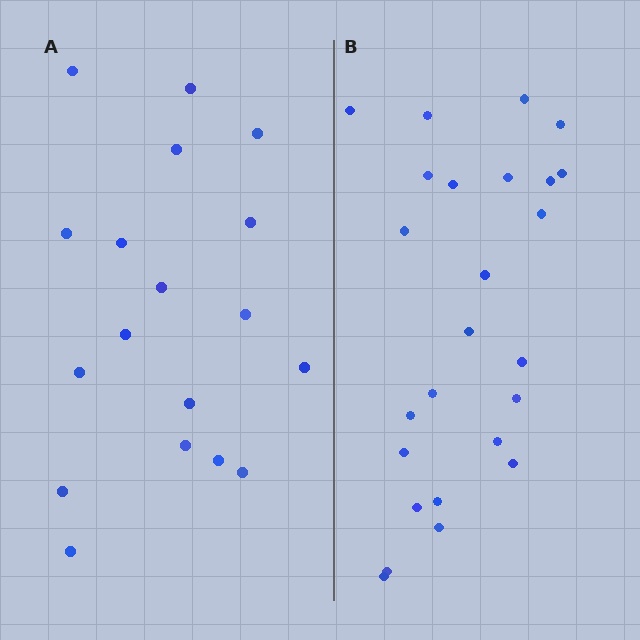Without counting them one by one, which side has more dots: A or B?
Region B (the right region) has more dots.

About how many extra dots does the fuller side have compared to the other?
Region B has roughly 8 or so more dots than region A.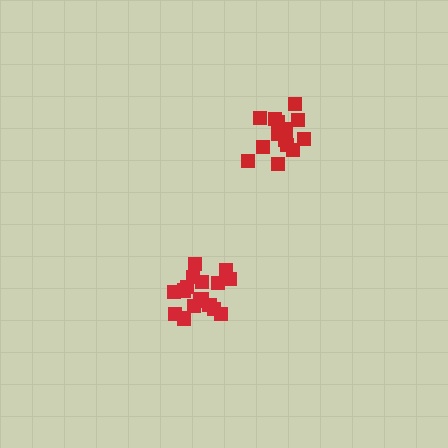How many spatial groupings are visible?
There are 2 spatial groupings.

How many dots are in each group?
Group 1: 17 dots, Group 2: 15 dots (32 total).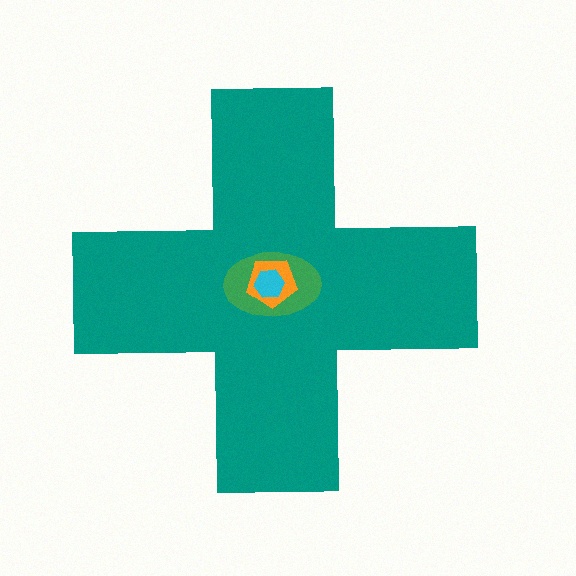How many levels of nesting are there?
4.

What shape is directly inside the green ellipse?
The orange pentagon.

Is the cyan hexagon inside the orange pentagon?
Yes.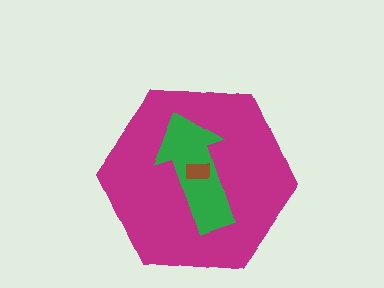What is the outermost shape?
The magenta hexagon.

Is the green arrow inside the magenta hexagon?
Yes.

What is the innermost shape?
The brown rectangle.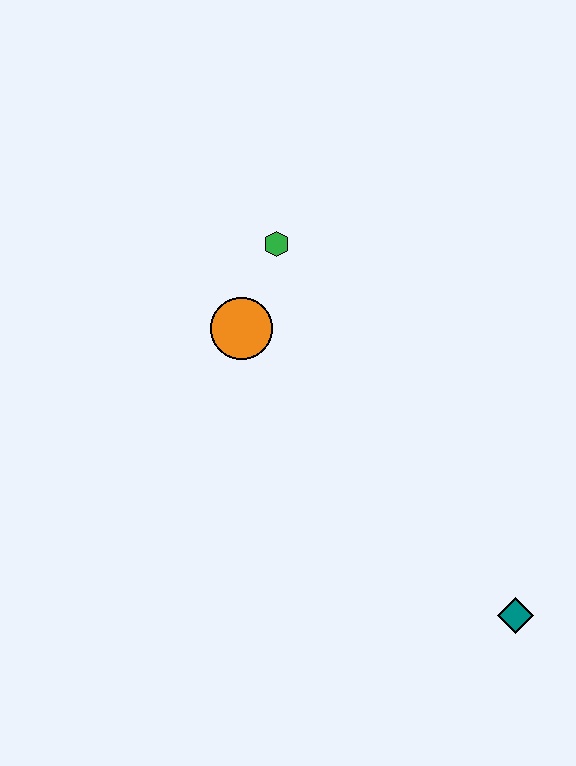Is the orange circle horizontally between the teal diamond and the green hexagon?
No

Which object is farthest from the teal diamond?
The green hexagon is farthest from the teal diamond.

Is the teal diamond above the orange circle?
No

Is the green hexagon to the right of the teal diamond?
No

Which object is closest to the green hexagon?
The orange circle is closest to the green hexagon.